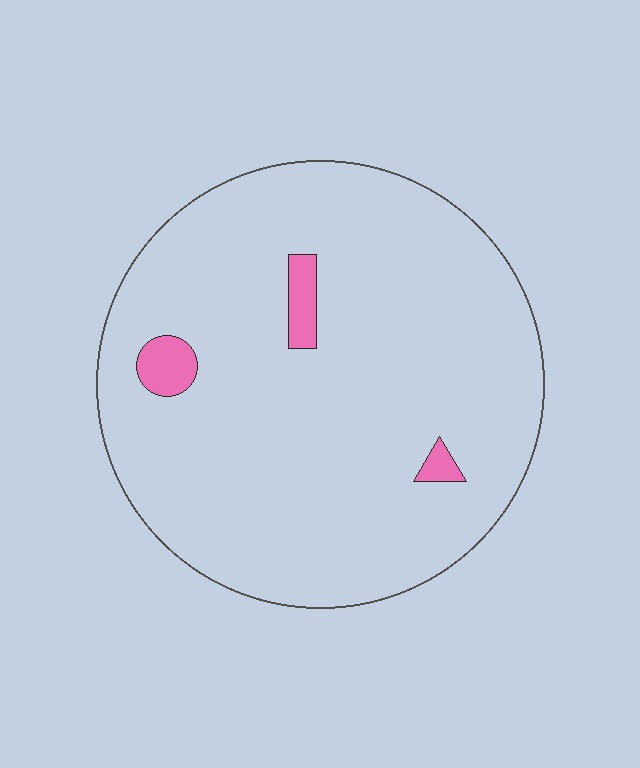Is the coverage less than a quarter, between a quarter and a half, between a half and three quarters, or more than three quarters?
Less than a quarter.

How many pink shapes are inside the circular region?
3.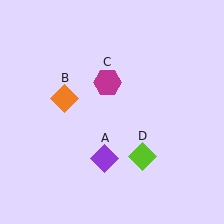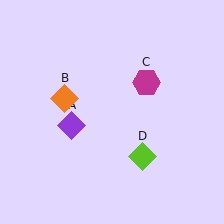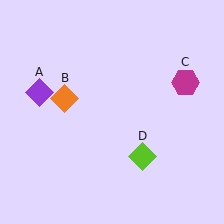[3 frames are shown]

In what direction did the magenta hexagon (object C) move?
The magenta hexagon (object C) moved right.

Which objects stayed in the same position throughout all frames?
Orange diamond (object B) and lime diamond (object D) remained stationary.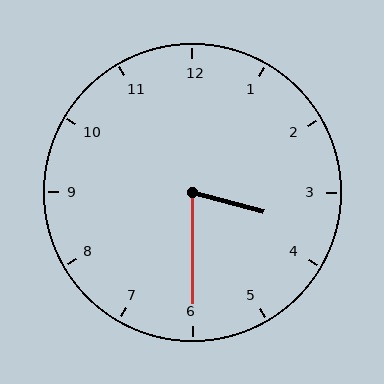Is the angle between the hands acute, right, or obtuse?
It is acute.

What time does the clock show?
3:30.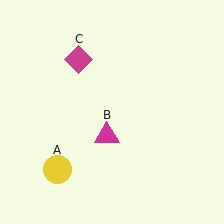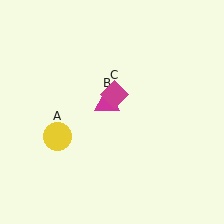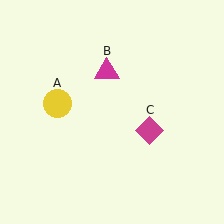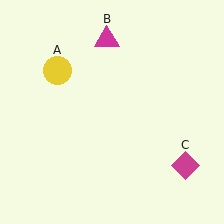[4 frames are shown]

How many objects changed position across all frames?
3 objects changed position: yellow circle (object A), magenta triangle (object B), magenta diamond (object C).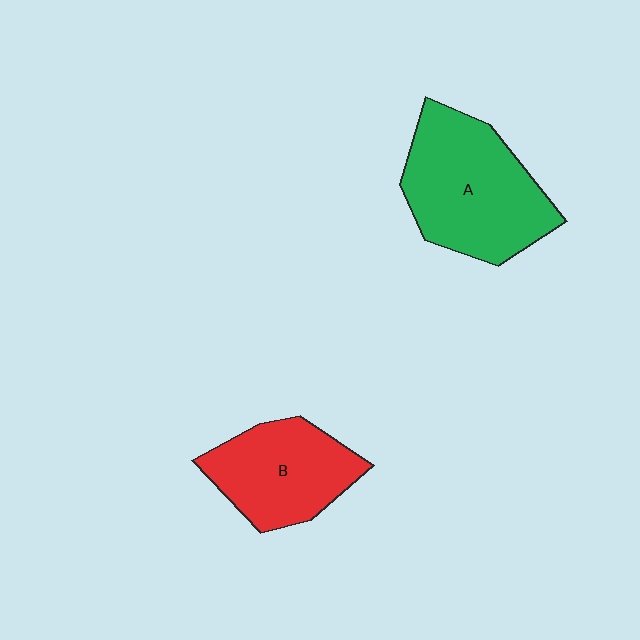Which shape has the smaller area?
Shape B (red).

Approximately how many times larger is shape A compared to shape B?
Approximately 1.4 times.